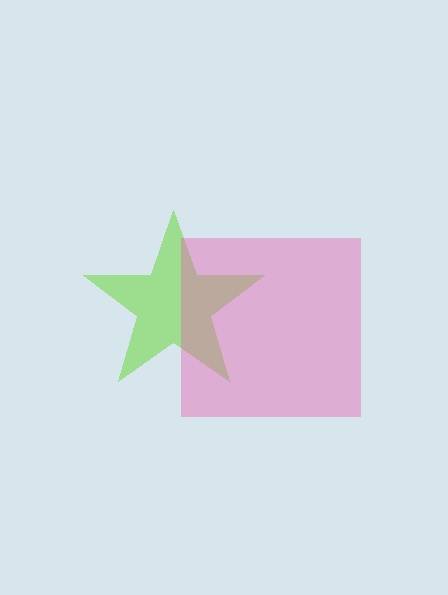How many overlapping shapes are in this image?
There are 2 overlapping shapes in the image.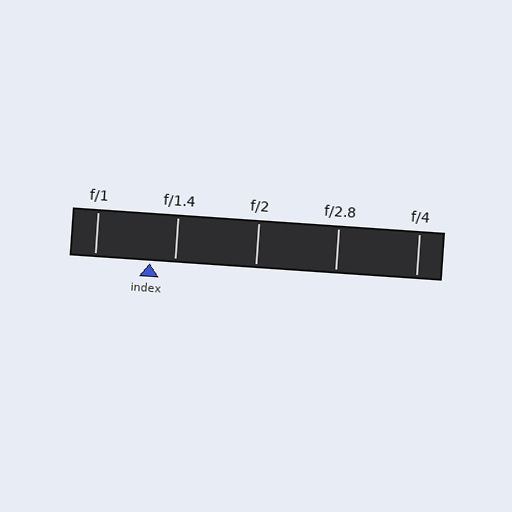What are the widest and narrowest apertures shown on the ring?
The widest aperture shown is f/1 and the narrowest is f/4.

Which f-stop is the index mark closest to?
The index mark is closest to f/1.4.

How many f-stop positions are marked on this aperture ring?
There are 5 f-stop positions marked.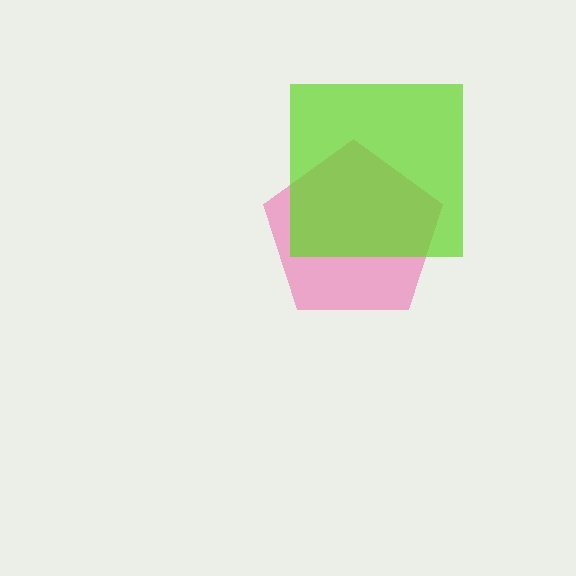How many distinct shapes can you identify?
There are 2 distinct shapes: a pink pentagon, a lime square.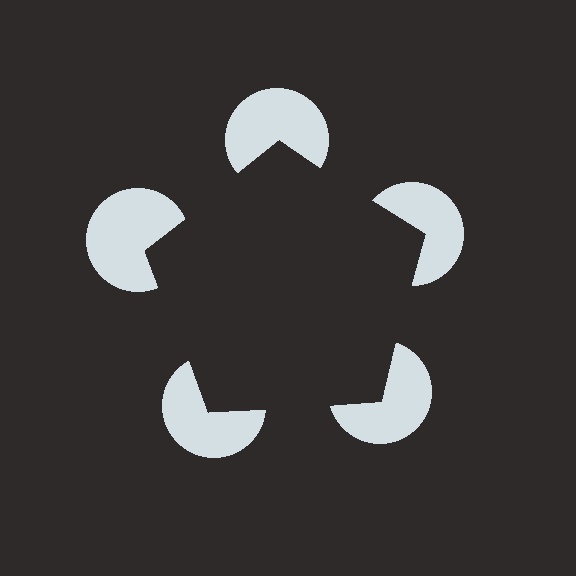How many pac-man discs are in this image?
There are 5 — one at each vertex of the illusory pentagon.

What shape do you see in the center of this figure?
An illusory pentagon — its edges are inferred from the aligned wedge cuts in the pac-man discs, not physically drawn.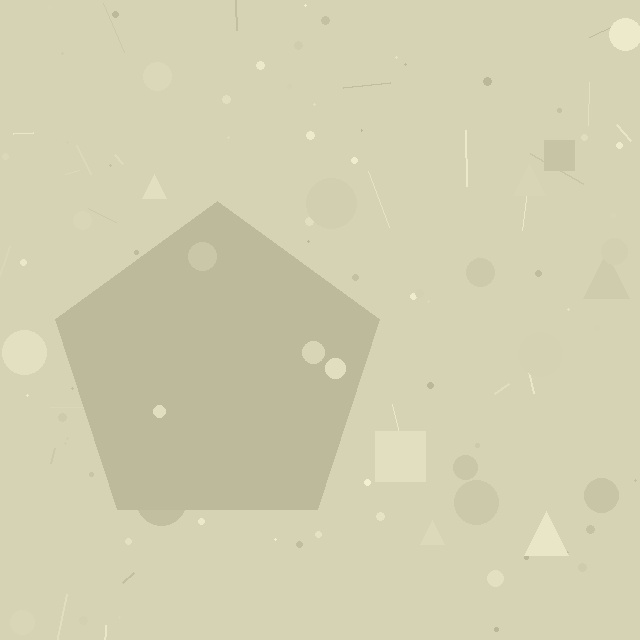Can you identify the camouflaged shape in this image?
The camouflaged shape is a pentagon.